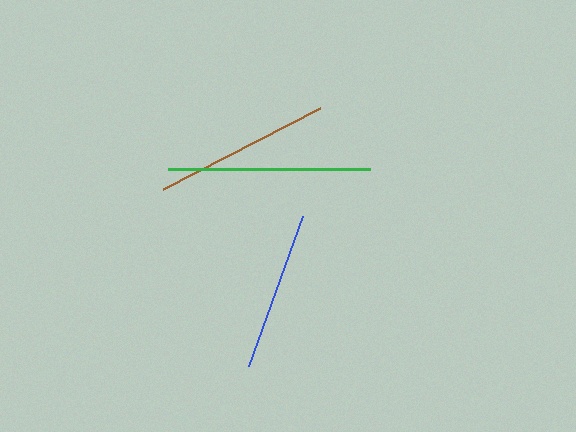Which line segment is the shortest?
The blue line is the shortest at approximately 159 pixels.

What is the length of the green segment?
The green segment is approximately 202 pixels long.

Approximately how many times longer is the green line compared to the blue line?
The green line is approximately 1.3 times the length of the blue line.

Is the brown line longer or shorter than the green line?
The green line is longer than the brown line.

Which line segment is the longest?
The green line is the longest at approximately 202 pixels.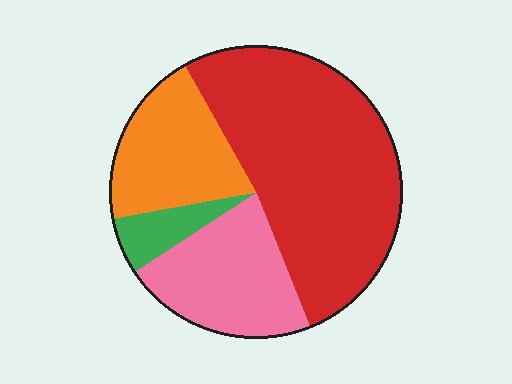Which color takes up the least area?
Green, at roughly 5%.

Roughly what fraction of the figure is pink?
Pink takes up about one fifth (1/5) of the figure.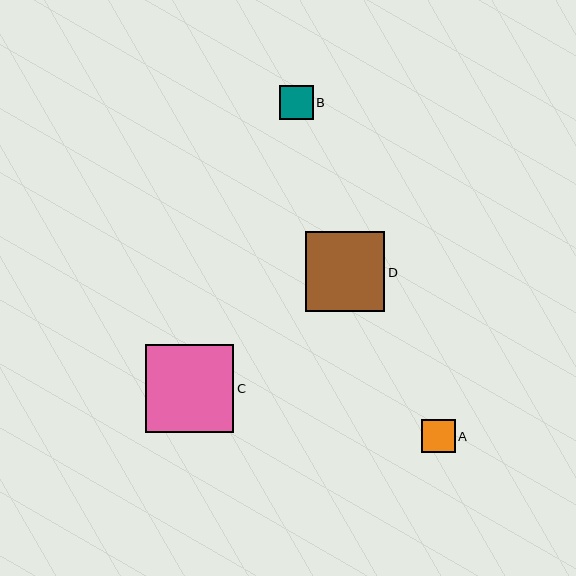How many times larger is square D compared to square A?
Square D is approximately 2.4 times the size of square A.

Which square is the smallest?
Square B is the smallest with a size of approximately 33 pixels.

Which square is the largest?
Square C is the largest with a size of approximately 88 pixels.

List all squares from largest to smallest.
From largest to smallest: C, D, A, B.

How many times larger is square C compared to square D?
Square C is approximately 1.1 times the size of square D.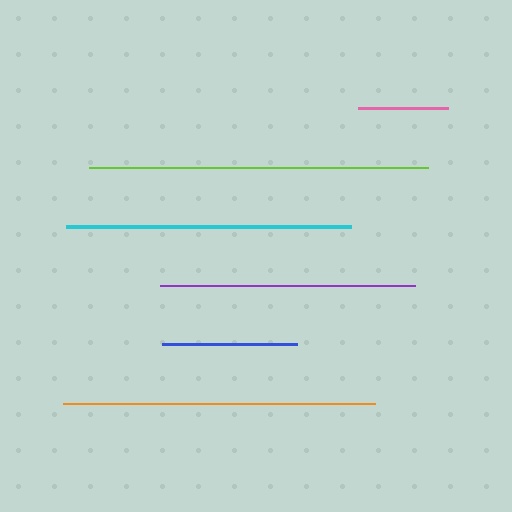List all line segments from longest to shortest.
From longest to shortest: lime, orange, cyan, purple, blue, pink.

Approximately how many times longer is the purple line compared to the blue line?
The purple line is approximately 1.9 times the length of the blue line.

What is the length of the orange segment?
The orange segment is approximately 311 pixels long.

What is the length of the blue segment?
The blue segment is approximately 135 pixels long.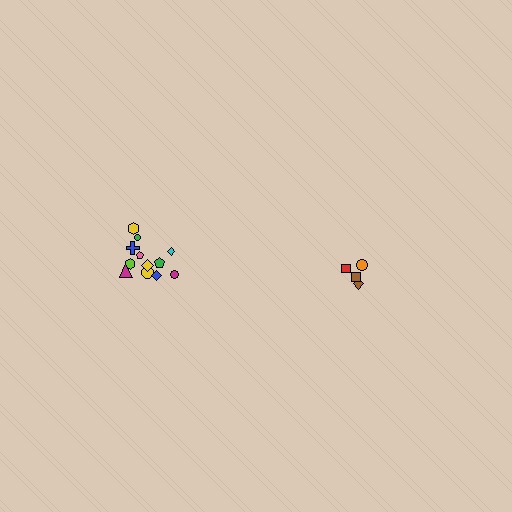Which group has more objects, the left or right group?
The left group.